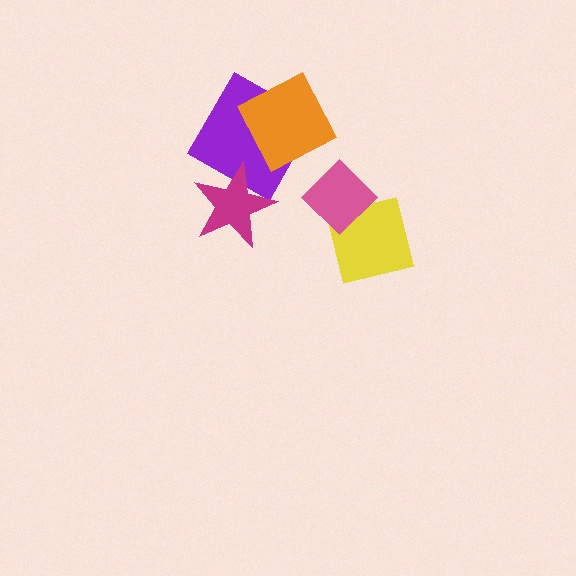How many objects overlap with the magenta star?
1 object overlaps with the magenta star.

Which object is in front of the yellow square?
The pink diamond is in front of the yellow square.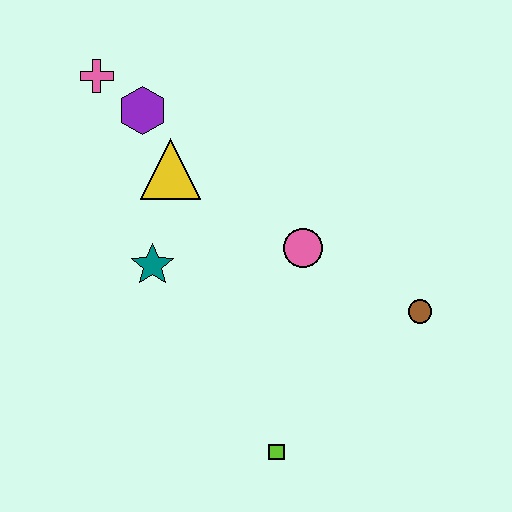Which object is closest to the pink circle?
The brown circle is closest to the pink circle.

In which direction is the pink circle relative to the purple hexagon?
The pink circle is to the right of the purple hexagon.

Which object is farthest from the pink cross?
The lime square is farthest from the pink cross.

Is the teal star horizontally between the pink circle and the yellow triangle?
No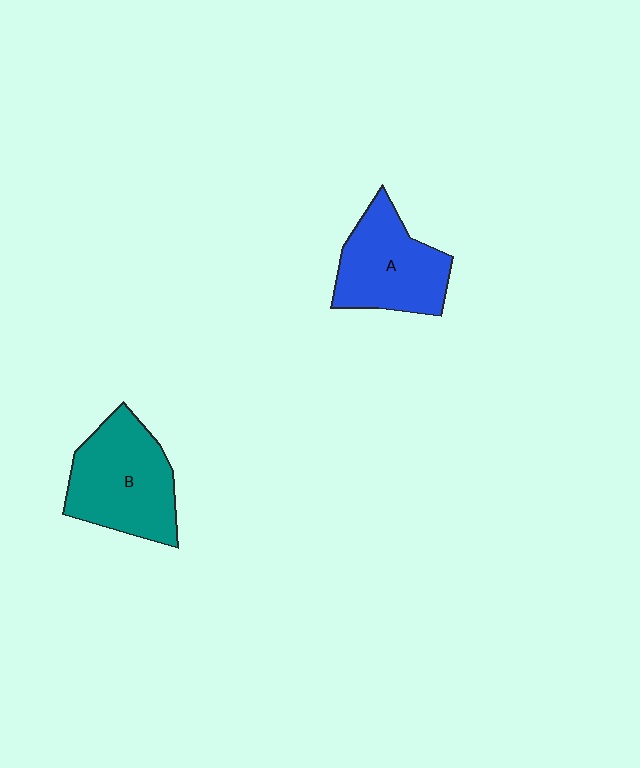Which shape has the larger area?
Shape B (teal).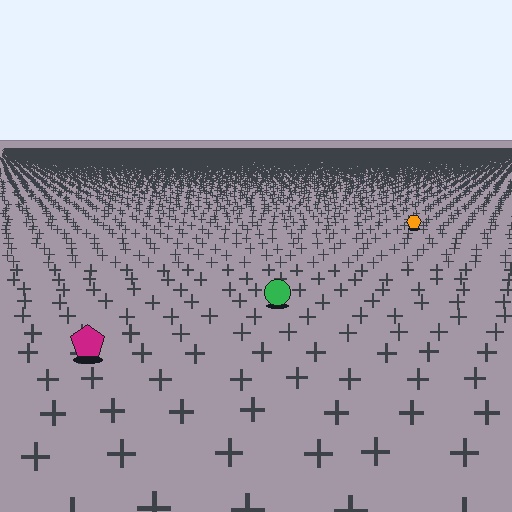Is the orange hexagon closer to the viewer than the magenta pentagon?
No. The magenta pentagon is closer — you can tell from the texture gradient: the ground texture is coarser near it.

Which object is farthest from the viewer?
The orange hexagon is farthest from the viewer. It appears smaller and the ground texture around it is denser.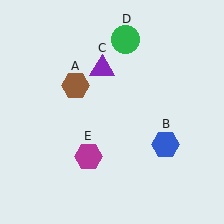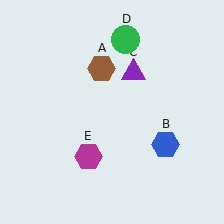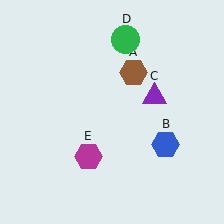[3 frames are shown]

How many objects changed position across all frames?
2 objects changed position: brown hexagon (object A), purple triangle (object C).